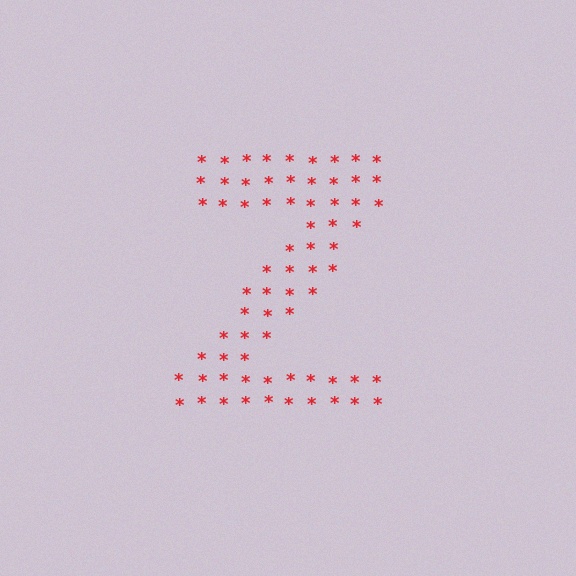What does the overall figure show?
The overall figure shows the letter Z.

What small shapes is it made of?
It is made of small asterisks.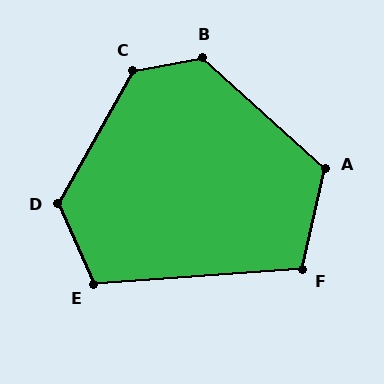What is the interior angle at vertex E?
Approximately 110 degrees (obtuse).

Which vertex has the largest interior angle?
C, at approximately 130 degrees.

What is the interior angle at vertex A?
Approximately 120 degrees (obtuse).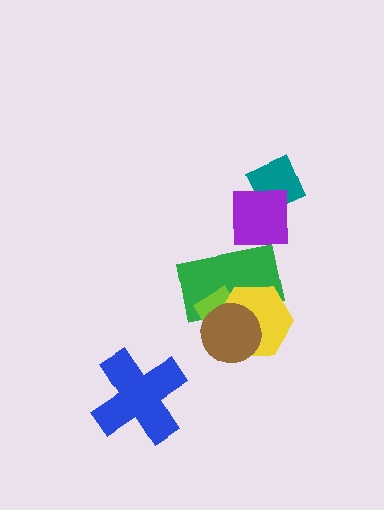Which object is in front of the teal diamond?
The purple square is in front of the teal diamond.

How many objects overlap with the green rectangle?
3 objects overlap with the green rectangle.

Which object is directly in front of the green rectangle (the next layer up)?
The lime diamond is directly in front of the green rectangle.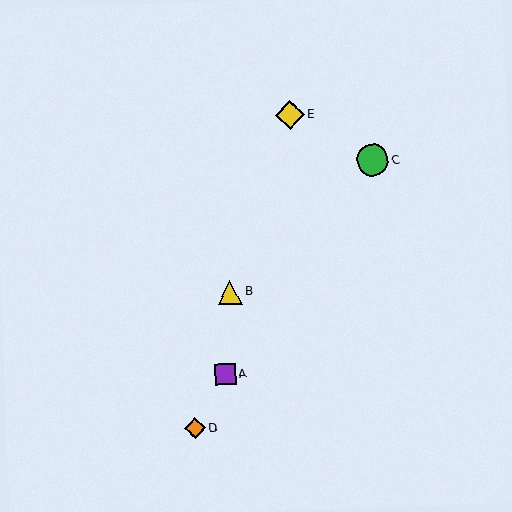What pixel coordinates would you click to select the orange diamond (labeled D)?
Click at (195, 428) to select the orange diamond D.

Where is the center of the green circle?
The center of the green circle is at (373, 160).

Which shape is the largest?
The green circle (labeled C) is the largest.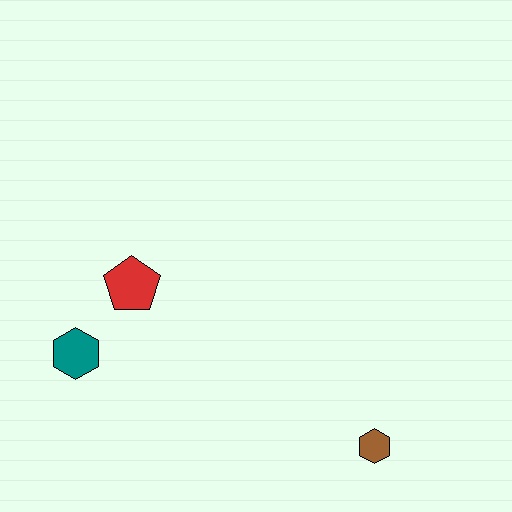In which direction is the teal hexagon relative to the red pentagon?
The teal hexagon is below the red pentagon.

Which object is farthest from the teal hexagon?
The brown hexagon is farthest from the teal hexagon.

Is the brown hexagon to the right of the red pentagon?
Yes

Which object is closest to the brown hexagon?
The red pentagon is closest to the brown hexagon.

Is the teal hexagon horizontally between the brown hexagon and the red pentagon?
No